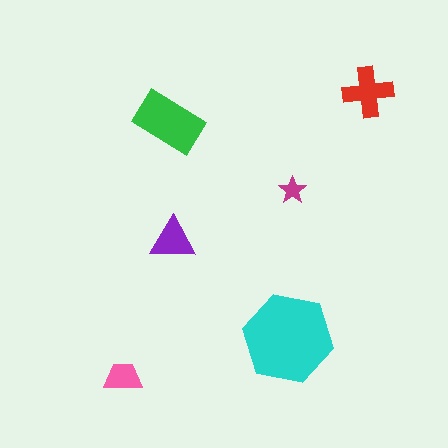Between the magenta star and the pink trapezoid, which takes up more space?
The pink trapezoid.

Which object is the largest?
The cyan hexagon.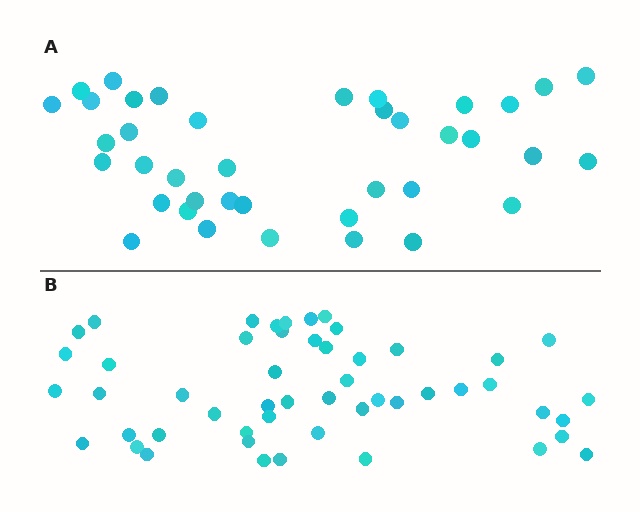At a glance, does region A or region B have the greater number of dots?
Region B (the bottom region) has more dots.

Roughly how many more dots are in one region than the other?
Region B has roughly 12 or so more dots than region A.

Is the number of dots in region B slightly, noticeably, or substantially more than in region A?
Region B has noticeably more, but not dramatically so. The ratio is roughly 1.3 to 1.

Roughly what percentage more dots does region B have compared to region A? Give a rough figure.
About 30% more.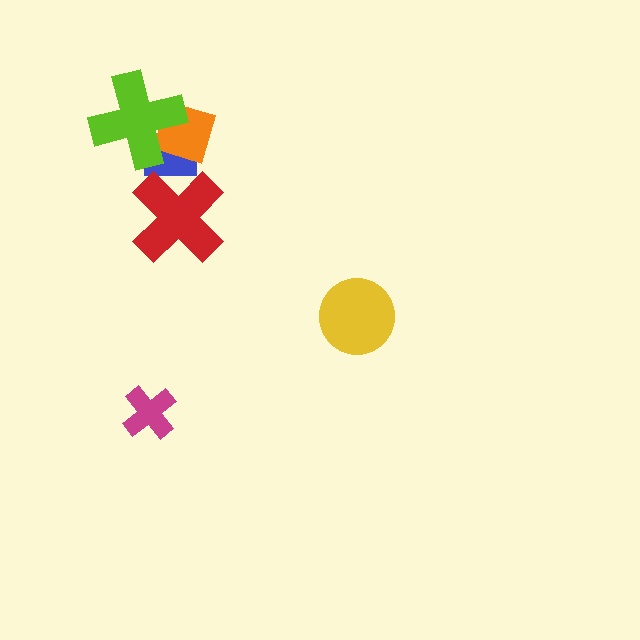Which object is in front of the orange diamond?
The lime cross is in front of the orange diamond.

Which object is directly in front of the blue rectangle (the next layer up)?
The orange diamond is directly in front of the blue rectangle.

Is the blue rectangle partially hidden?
Yes, it is partially covered by another shape.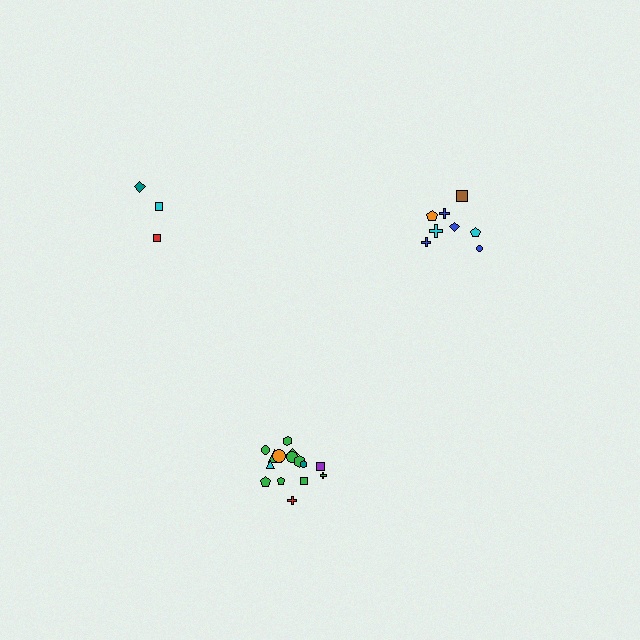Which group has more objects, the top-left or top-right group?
The top-right group.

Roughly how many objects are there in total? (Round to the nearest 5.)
Roughly 25 objects in total.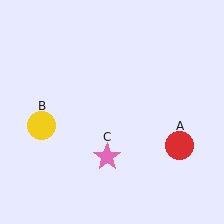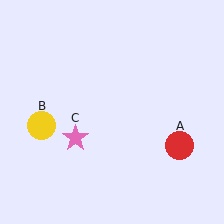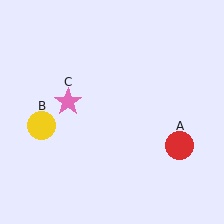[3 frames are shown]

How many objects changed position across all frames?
1 object changed position: pink star (object C).